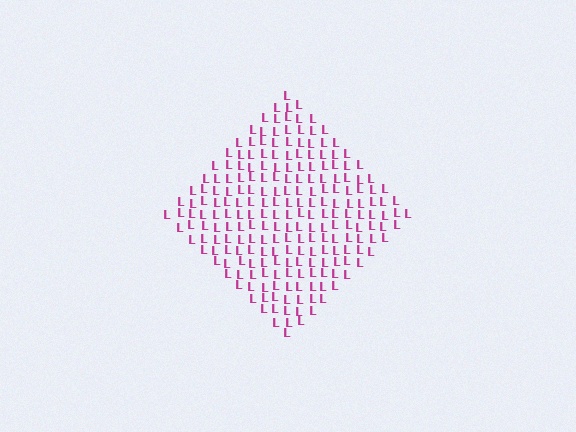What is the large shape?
The large shape is a diamond.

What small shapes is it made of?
It is made of small letter L's.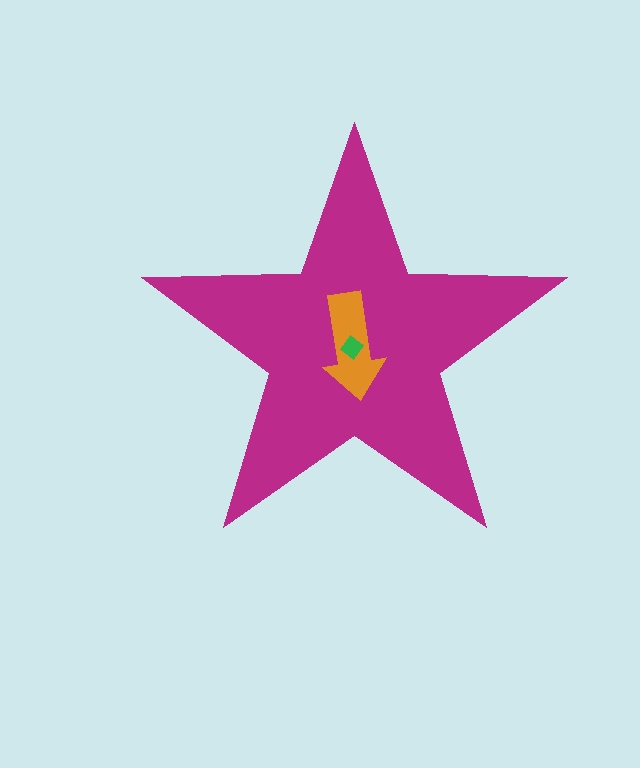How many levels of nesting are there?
3.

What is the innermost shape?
The green diamond.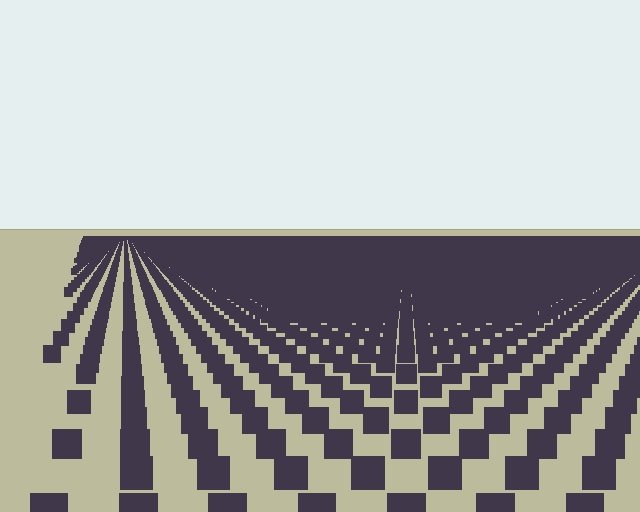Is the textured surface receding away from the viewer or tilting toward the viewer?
The surface is receding away from the viewer. Texture elements get smaller and denser toward the top.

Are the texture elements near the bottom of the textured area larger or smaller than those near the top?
Larger. Near the bottom, elements are closer to the viewer and appear at a bigger on-screen size.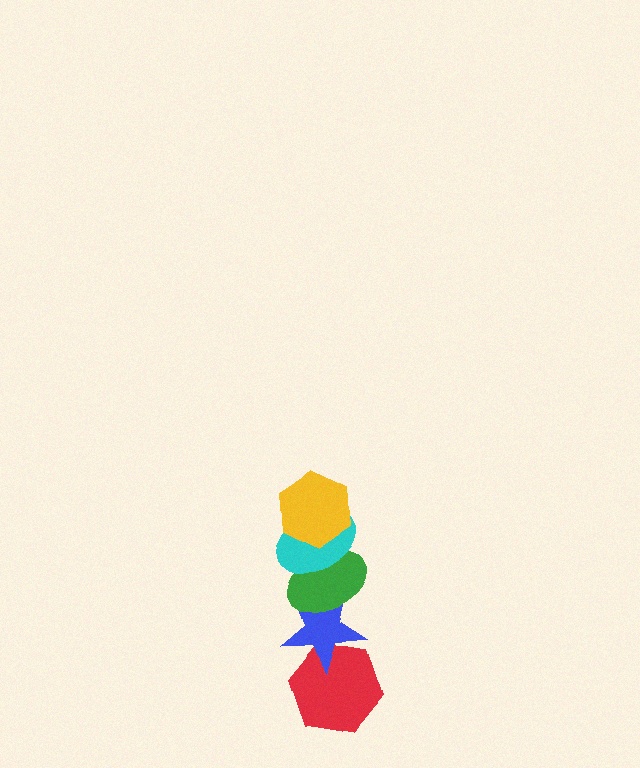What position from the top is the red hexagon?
The red hexagon is 5th from the top.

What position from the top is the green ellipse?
The green ellipse is 3rd from the top.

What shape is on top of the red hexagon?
The blue star is on top of the red hexagon.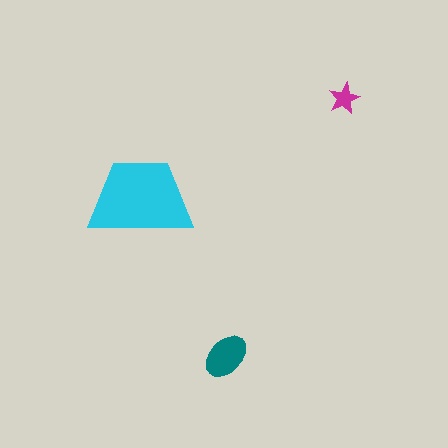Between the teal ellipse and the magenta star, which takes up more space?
The teal ellipse.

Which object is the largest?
The cyan trapezoid.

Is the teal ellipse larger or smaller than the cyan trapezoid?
Smaller.